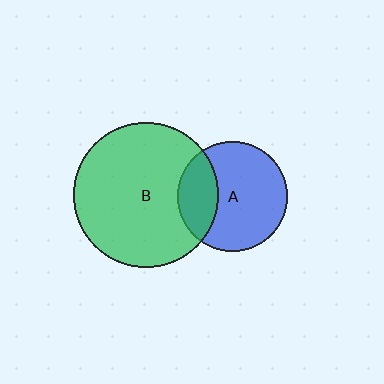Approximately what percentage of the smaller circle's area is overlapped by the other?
Approximately 25%.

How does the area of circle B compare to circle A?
Approximately 1.8 times.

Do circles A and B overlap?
Yes.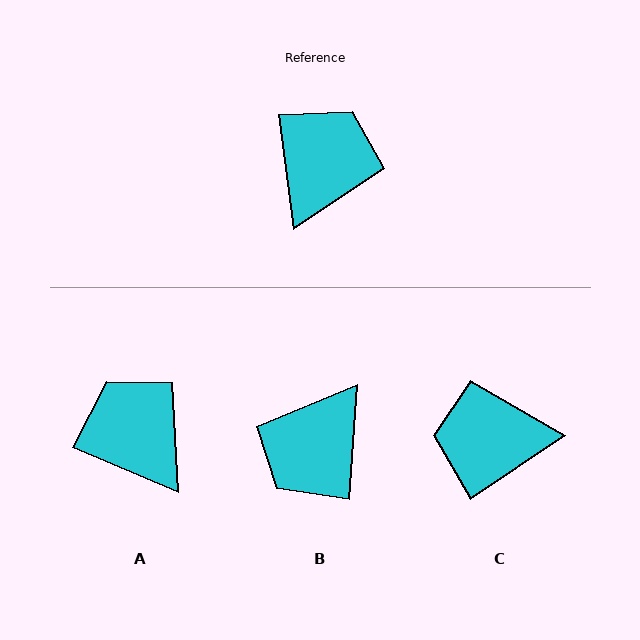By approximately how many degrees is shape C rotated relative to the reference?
Approximately 117 degrees counter-clockwise.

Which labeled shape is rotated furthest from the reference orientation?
B, about 169 degrees away.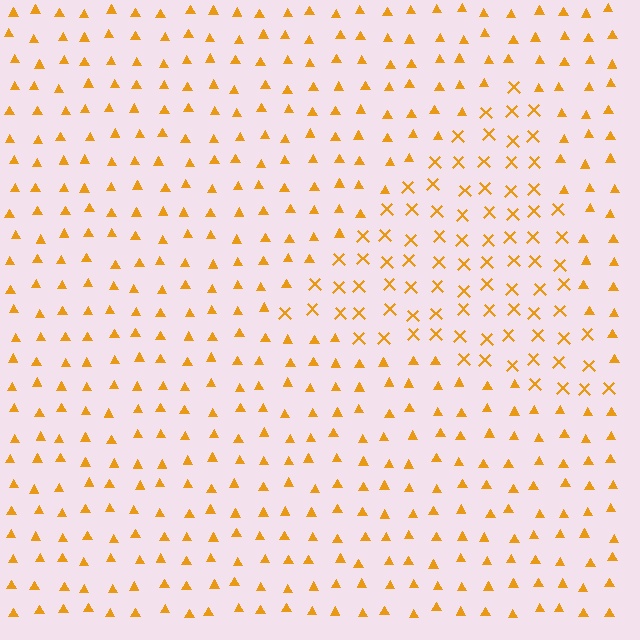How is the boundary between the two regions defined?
The boundary is defined by a change in element shape: X marks inside vs. triangles outside. All elements share the same color and spacing.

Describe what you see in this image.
The image is filled with small orange elements arranged in a uniform grid. A triangle-shaped region contains X marks, while the surrounding area contains triangles. The boundary is defined purely by the change in element shape.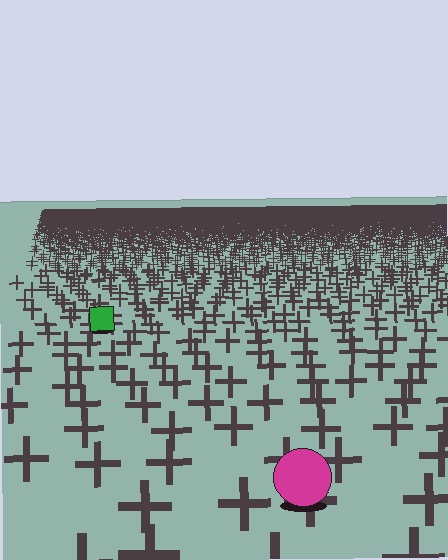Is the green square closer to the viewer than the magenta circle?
No. The magenta circle is closer — you can tell from the texture gradient: the ground texture is coarser near it.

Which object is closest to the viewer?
The magenta circle is closest. The texture marks near it are larger and more spread out.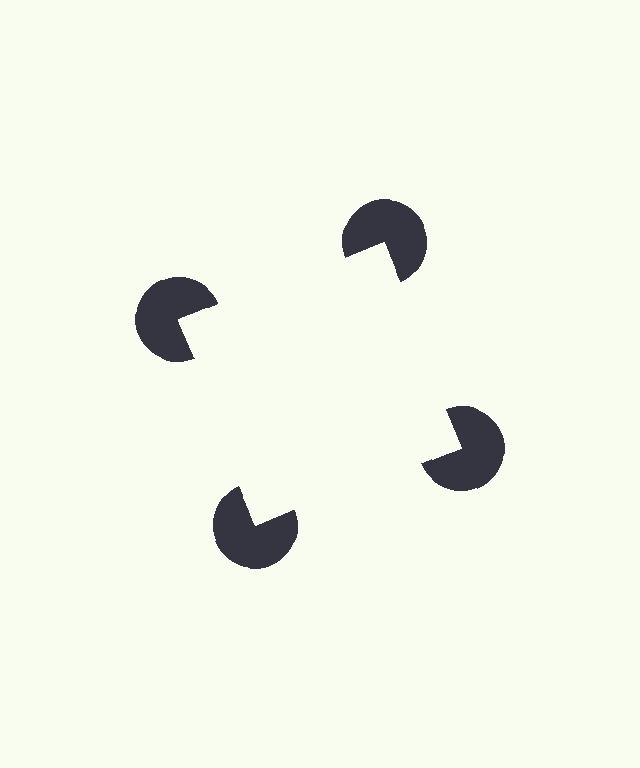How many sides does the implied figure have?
4 sides.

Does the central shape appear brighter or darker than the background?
It typically appears slightly brighter than the background, even though no actual brightness change is drawn.